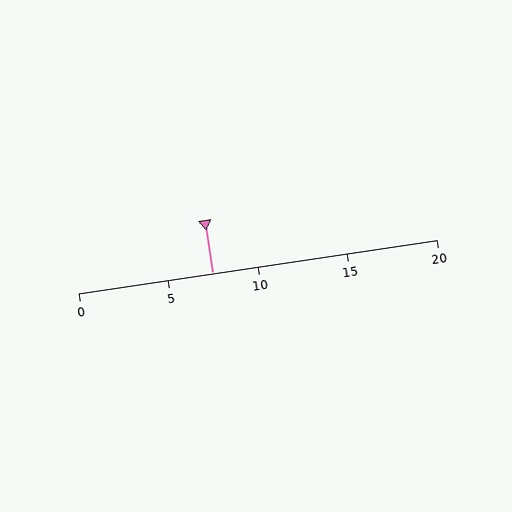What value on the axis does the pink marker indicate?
The marker indicates approximately 7.5.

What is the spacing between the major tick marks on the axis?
The major ticks are spaced 5 apart.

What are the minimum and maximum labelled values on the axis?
The axis runs from 0 to 20.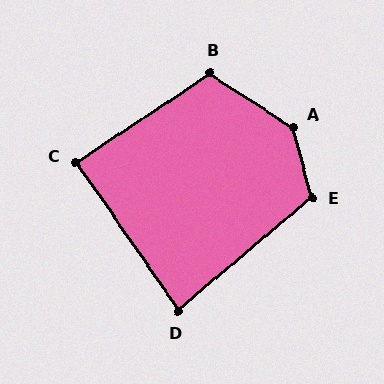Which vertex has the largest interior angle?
A, at approximately 138 degrees.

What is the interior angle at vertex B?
Approximately 113 degrees (obtuse).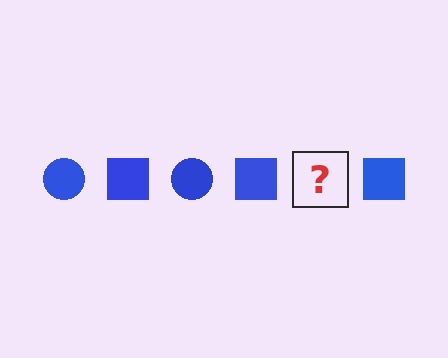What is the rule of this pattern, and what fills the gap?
The rule is that the pattern cycles through circle, square shapes in blue. The gap should be filled with a blue circle.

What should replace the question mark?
The question mark should be replaced with a blue circle.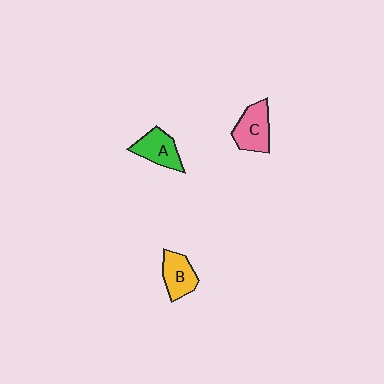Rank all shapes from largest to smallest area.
From largest to smallest: C (pink), A (green), B (yellow).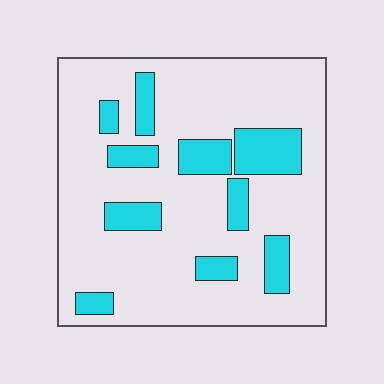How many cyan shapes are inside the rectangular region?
10.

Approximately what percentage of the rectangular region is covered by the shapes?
Approximately 20%.